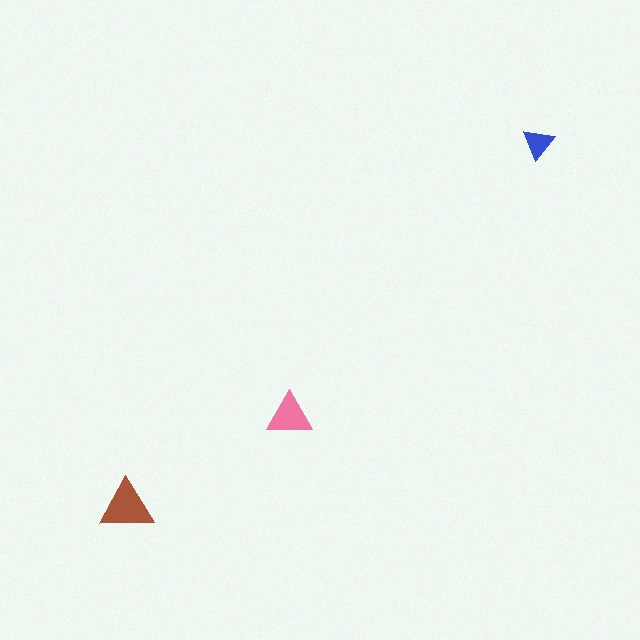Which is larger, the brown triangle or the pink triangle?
The brown one.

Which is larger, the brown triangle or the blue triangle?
The brown one.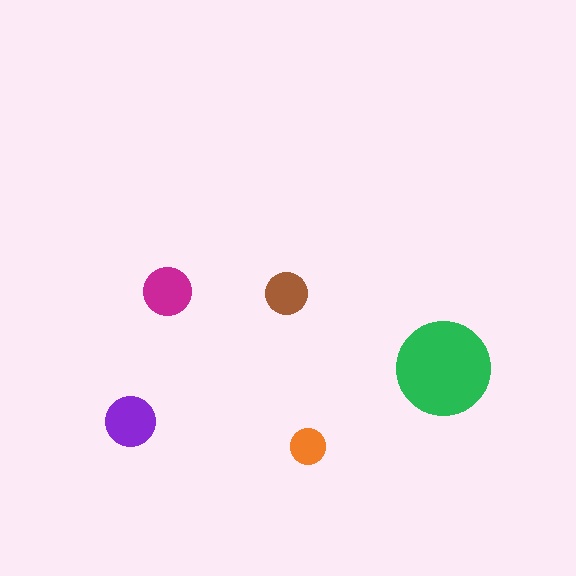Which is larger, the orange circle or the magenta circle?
The magenta one.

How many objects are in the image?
There are 5 objects in the image.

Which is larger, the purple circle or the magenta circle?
The purple one.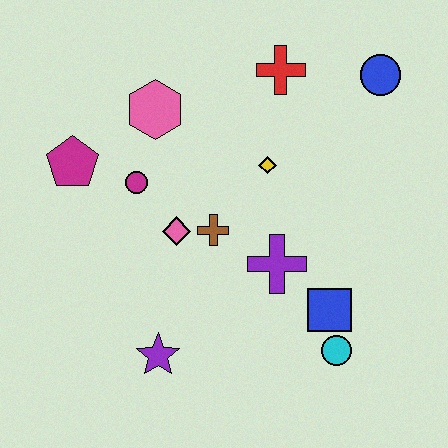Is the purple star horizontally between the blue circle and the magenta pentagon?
Yes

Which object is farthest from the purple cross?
The magenta pentagon is farthest from the purple cross.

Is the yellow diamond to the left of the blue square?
Yes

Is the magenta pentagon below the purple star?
No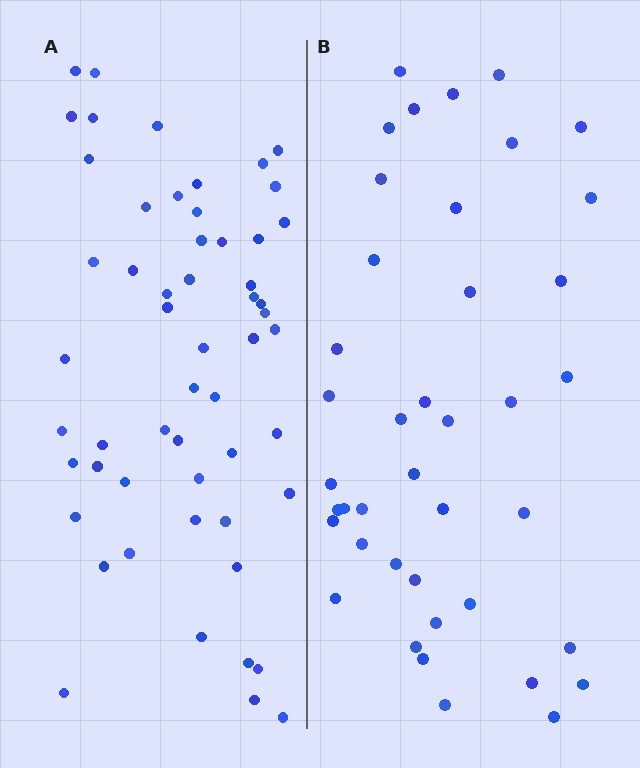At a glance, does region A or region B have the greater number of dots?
Region A (the left region) has more dots.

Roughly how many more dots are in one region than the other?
Region A has approximately 15 more dots than region B.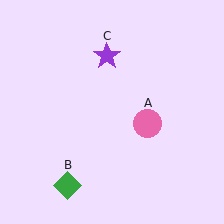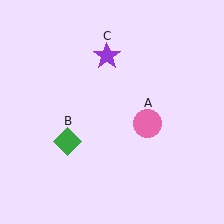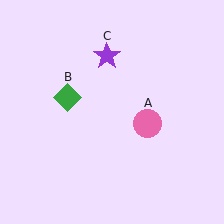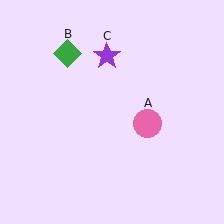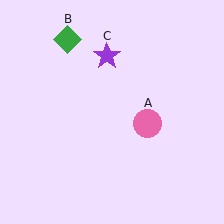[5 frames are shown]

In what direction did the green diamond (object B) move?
The green diamond (object B) moved up.